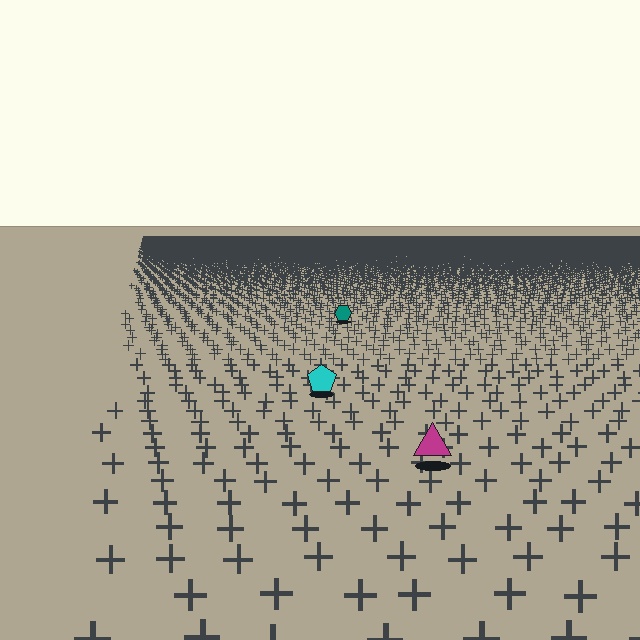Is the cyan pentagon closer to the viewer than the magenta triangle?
No. The magenta triangle is closer — you can tell from the texture gradient: the ground texture is coarser near it.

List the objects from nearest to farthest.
From nearest to farthest: the magenta triangle, the cyan pentagon, the teal hexagon.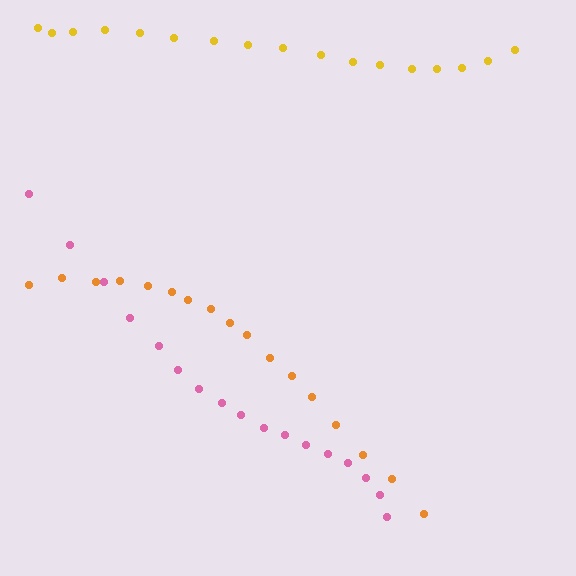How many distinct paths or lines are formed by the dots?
There are 3 distinct paths.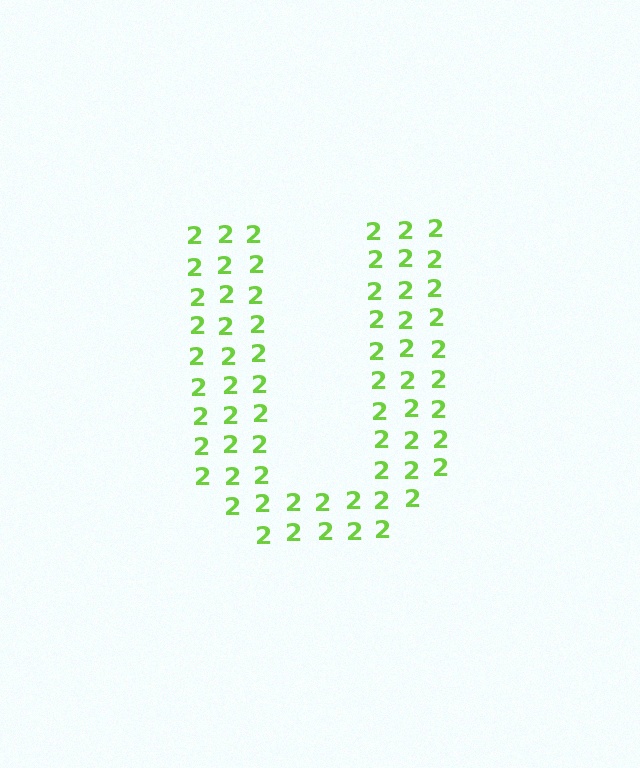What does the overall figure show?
The overall figure shows the letter U.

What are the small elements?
The small elements are digit 2's.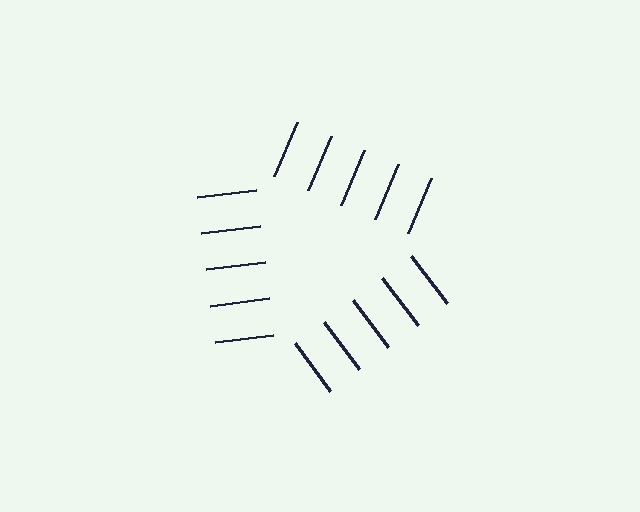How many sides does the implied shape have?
3 sides — the line-ends trace a triangle.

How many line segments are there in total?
15 — 5 along each of the 3 edges.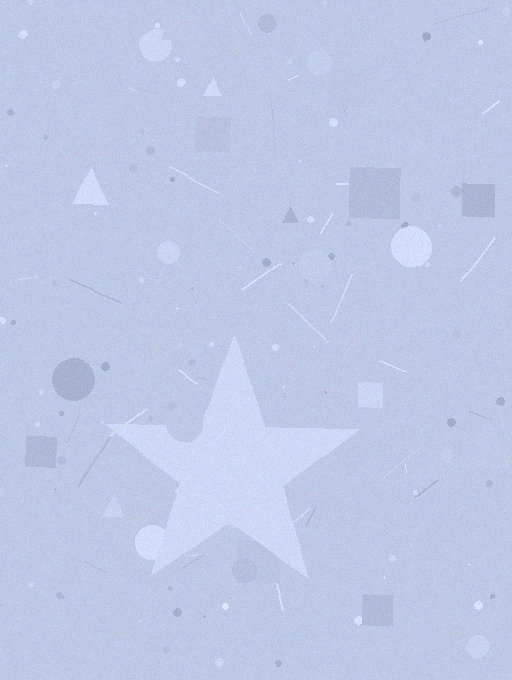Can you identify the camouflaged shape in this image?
The camouflaged shape is a star.